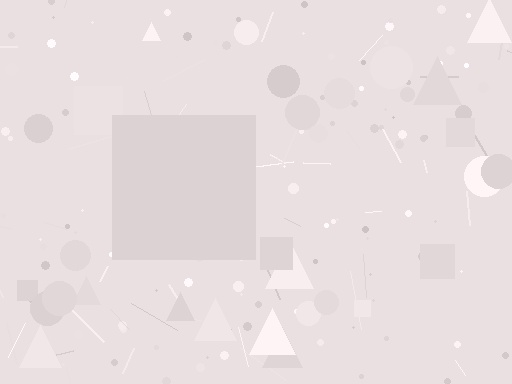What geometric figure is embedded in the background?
A square is embedded in the background.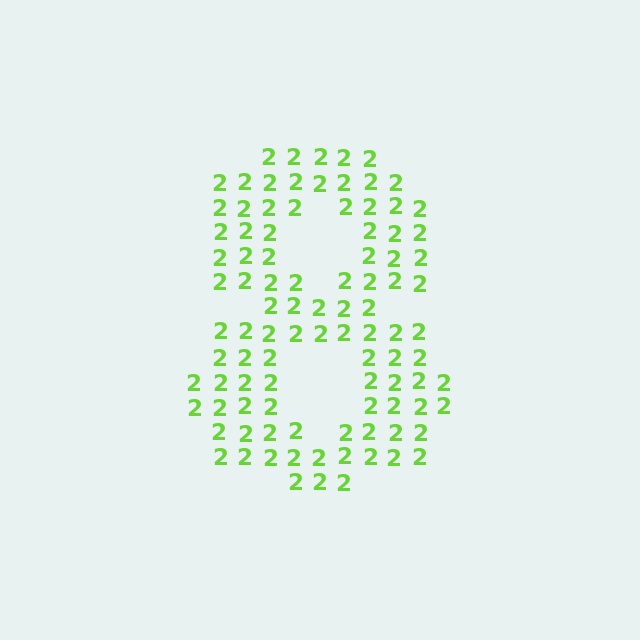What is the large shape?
The large shape is the digit 8.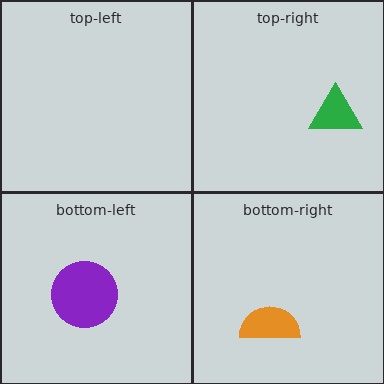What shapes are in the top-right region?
The green triangle.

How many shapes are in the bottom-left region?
1.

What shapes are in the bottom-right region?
The orange semicircle.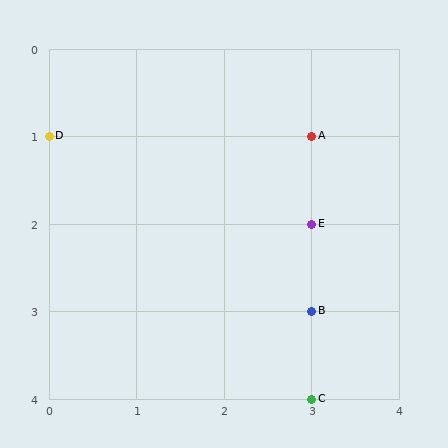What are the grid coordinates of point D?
Point D is at grid coordinates (0, 1).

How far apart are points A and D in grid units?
Points A and D are 3 columns apart.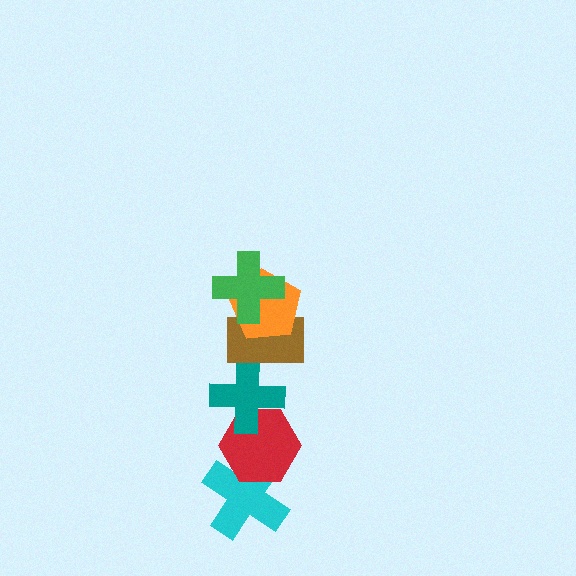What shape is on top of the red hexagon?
The teal cross is on top of the red hexagon.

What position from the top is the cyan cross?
The cyan cross is 6th from the top.